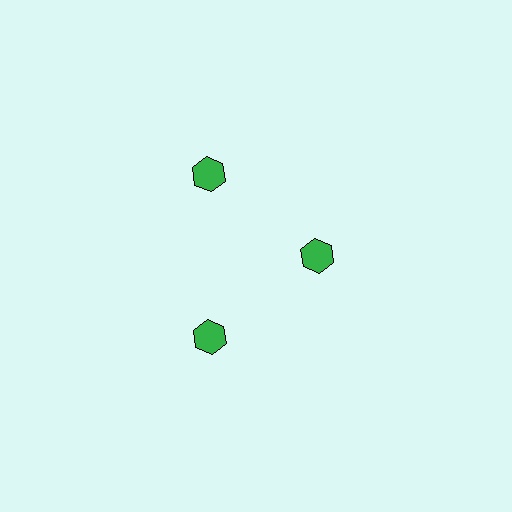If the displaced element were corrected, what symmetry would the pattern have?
It would have 3-fold rotational symmetry — the pattern would map onto itself every 120 degrees.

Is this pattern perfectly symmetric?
No. The 3 green hexagons are arranged in a ring, but one element near the 3 o'clock position is pulled inward toward the center, breaking the 3-fold rotational symmetry.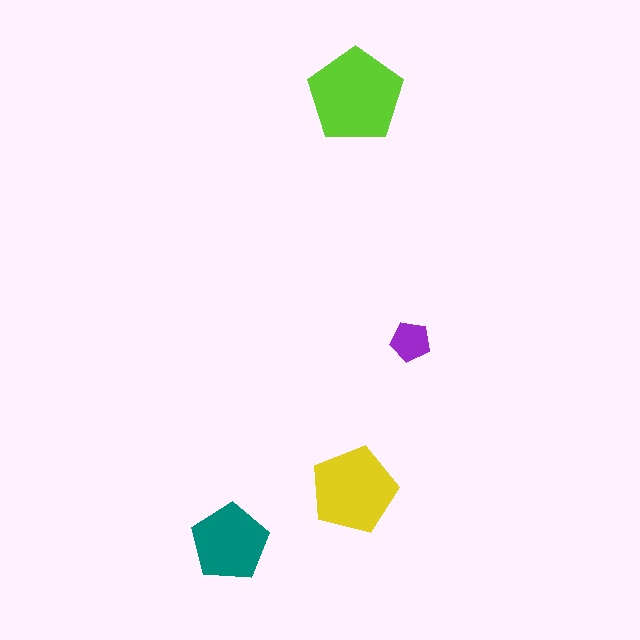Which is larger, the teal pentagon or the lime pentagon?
The lime one.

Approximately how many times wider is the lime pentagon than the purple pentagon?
About 2.5 times wider.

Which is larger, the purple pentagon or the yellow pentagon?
The yellow one.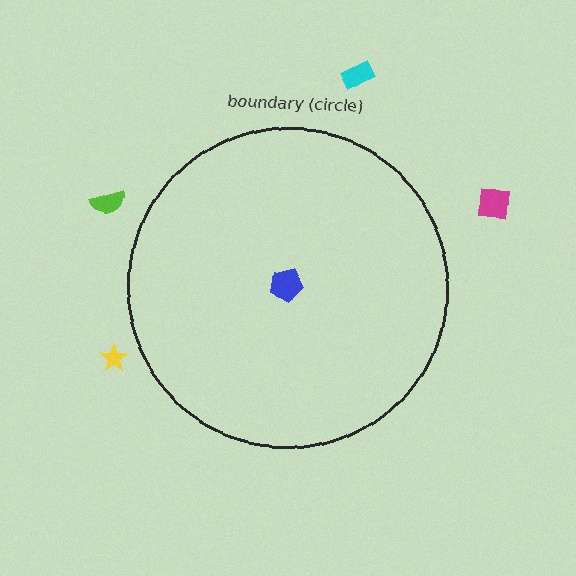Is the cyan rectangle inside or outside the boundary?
Outside.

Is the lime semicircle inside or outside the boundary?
Outside.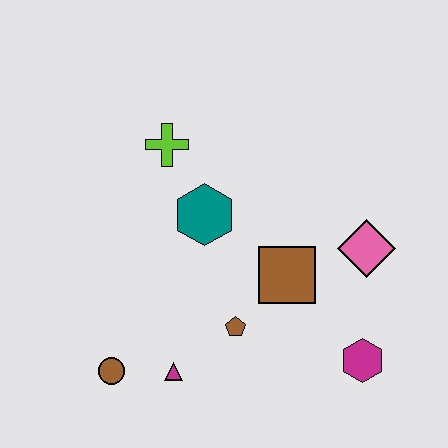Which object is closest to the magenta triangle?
The brown circle is closest to the magenta triangle.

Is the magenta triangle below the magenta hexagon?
Yes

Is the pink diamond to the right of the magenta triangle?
Yes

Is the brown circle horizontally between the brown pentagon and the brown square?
No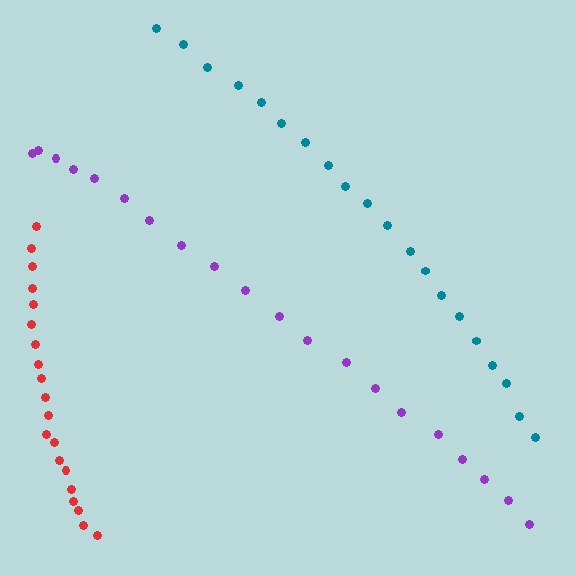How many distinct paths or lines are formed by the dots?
There are 3 distinct paths.